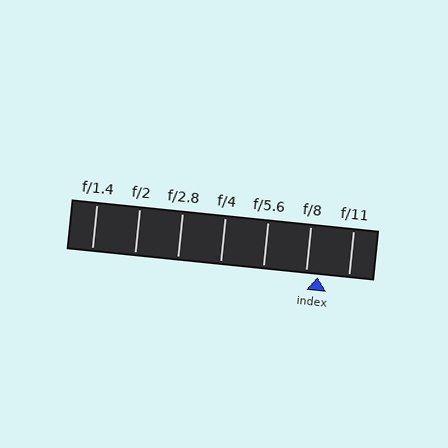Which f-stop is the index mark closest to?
The index mark is closest to f/8.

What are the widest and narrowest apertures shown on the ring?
The widest aperture shown is f/1.4 and the narrowest is f/11.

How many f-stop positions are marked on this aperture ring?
There are 7 f-stop positions marked.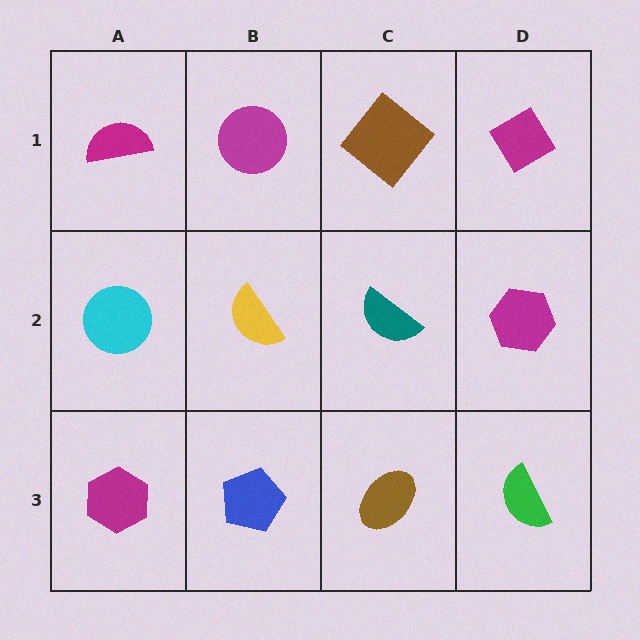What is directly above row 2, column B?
A magenta circle.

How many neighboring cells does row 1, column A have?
2.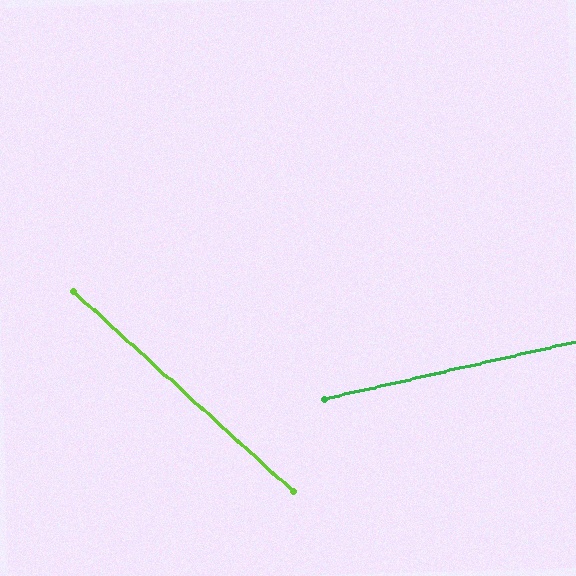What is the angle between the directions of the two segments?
Approximately 55 degrees.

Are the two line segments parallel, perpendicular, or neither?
Neither parallel nor perpendicular — they differ by about 55°.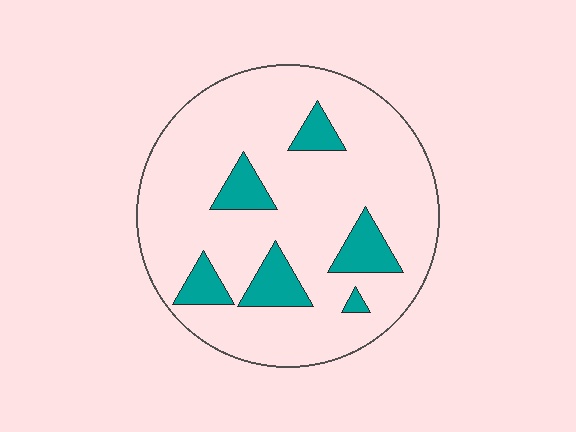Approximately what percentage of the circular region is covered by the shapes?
Approximately 15%.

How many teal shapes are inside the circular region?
6.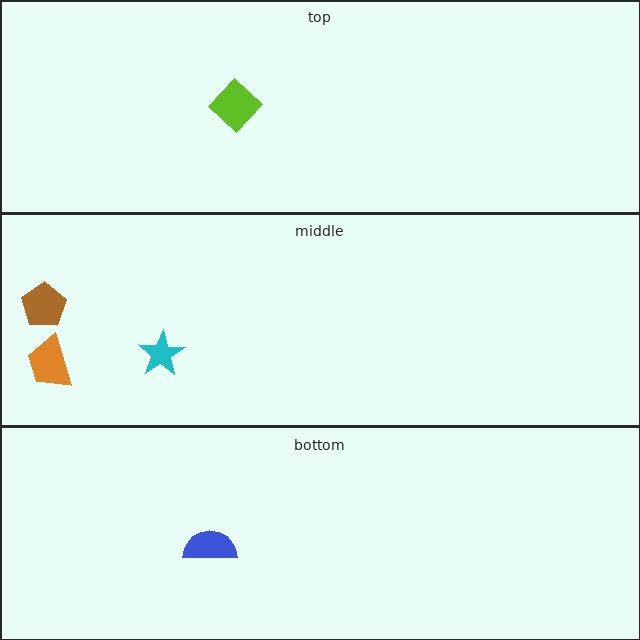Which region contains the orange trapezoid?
The middle region.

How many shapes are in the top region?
1.